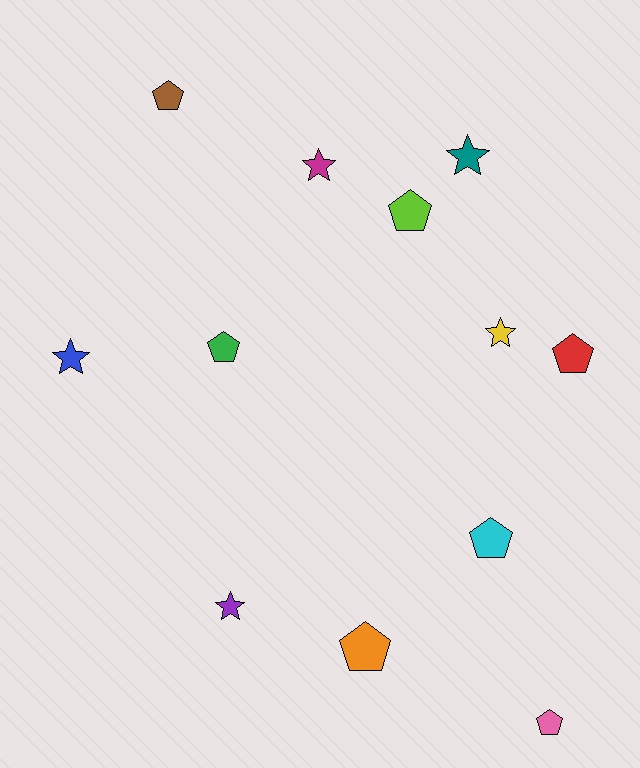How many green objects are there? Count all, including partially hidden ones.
There is 1 green object.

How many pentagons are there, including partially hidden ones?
There are 7 pentagons.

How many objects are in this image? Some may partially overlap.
There are 12 objects.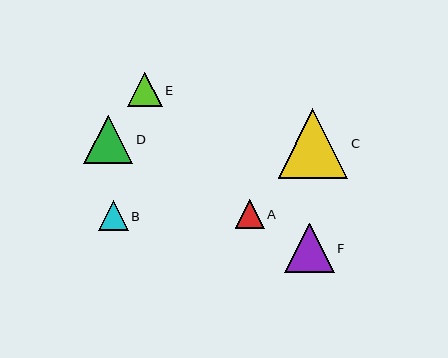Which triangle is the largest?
Triangle C is the largest with a size of approximately 70 pixels.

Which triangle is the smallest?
Triangle A is the smallest with a size of approximately 29 pixels.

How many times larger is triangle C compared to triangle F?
Triangle C is approximately 1.4 times the size of triangle F.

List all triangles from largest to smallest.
From largest to smallest: C, F, D, E, B, A.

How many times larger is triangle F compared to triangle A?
Triangle F is approximately 1.7 times the size of triangle A.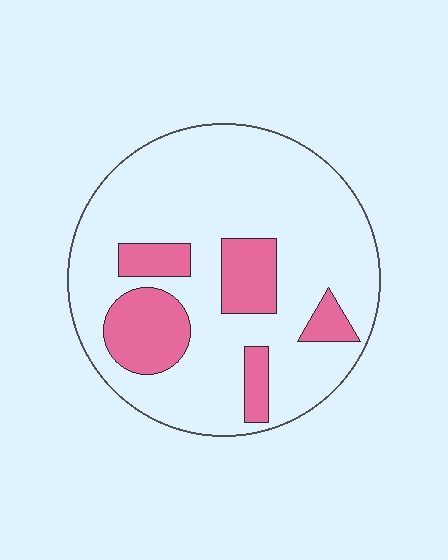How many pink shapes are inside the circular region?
5.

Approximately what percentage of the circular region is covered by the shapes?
Approximately 20%.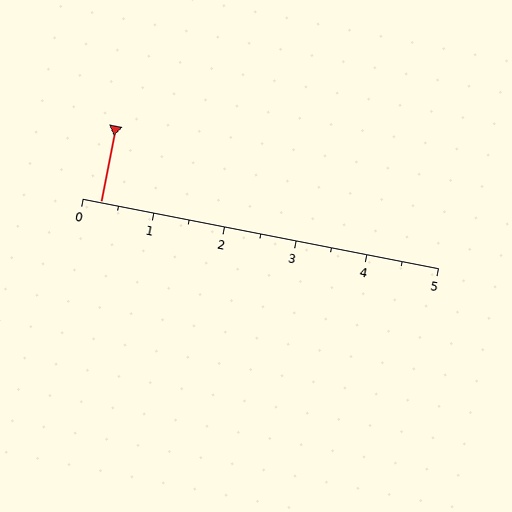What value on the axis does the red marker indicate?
The marker indicates approximately 0.2.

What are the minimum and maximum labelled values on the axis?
The axis runs from 0 to 5.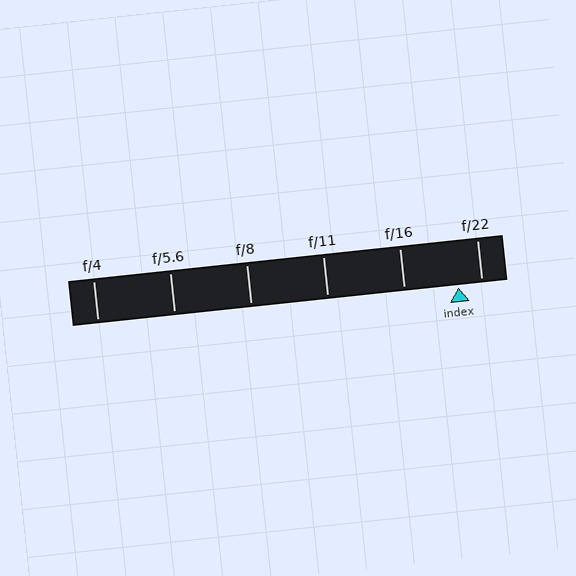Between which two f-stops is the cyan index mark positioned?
The index mark is between f/16 and f/22.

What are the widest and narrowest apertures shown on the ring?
The widest aperture shown is f/4 and the narrowest is f/22.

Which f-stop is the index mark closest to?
The index mark is closest to f/22.